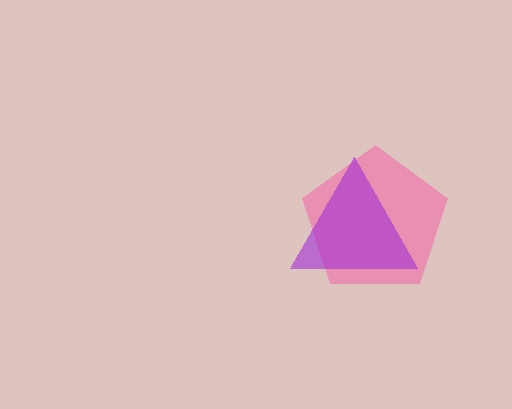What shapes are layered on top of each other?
The layered shapes are: a pink pentagon, a purple triangle.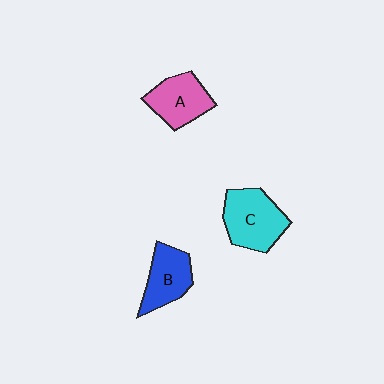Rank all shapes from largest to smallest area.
From largest to smallest: C (cyan), A (pink), B (blue).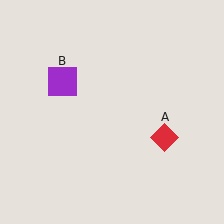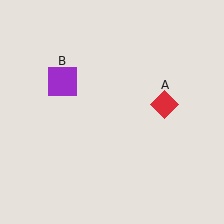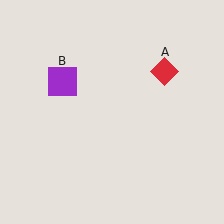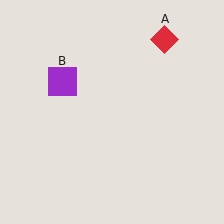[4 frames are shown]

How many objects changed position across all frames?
1 object changed position: red diamond (object A).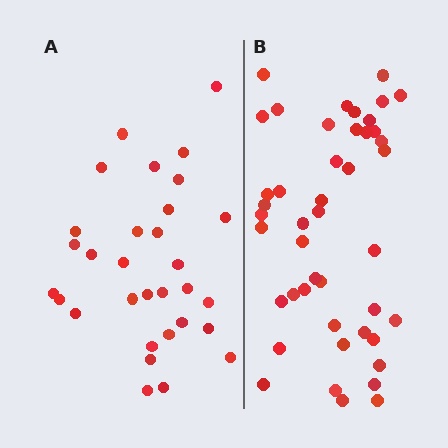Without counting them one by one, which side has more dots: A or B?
Region B (the right region) has more dots.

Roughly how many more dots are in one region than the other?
Region B has approximately 15 more dots than region A.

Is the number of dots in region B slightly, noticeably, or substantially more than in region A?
Region B has substantially more. The ratio is roughly 1.5 to 1.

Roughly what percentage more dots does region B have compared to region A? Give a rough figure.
About 45% more.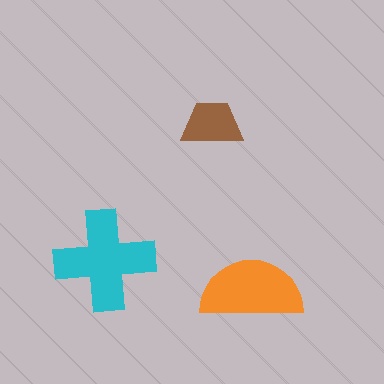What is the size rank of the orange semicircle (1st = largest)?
2nd.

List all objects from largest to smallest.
The cyan cross, the orange semicircle, the brown trapezoid.